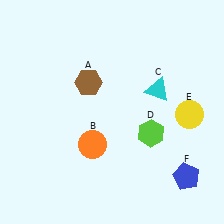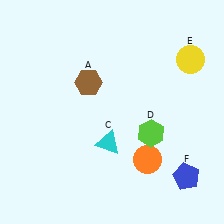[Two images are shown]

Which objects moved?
The objects that moved are: the orange circle (B), the cyan triangle (C), the yellow circle (E).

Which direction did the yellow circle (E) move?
The yellow circle (E) moved up.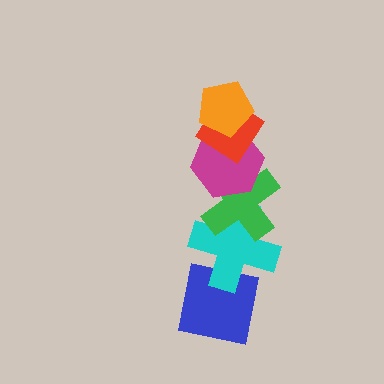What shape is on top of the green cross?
The magenta hexagon is on top of the green cross.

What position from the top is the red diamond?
The red diamond is 2nd from the top.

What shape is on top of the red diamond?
The orange pentagon is on top of the red diamond.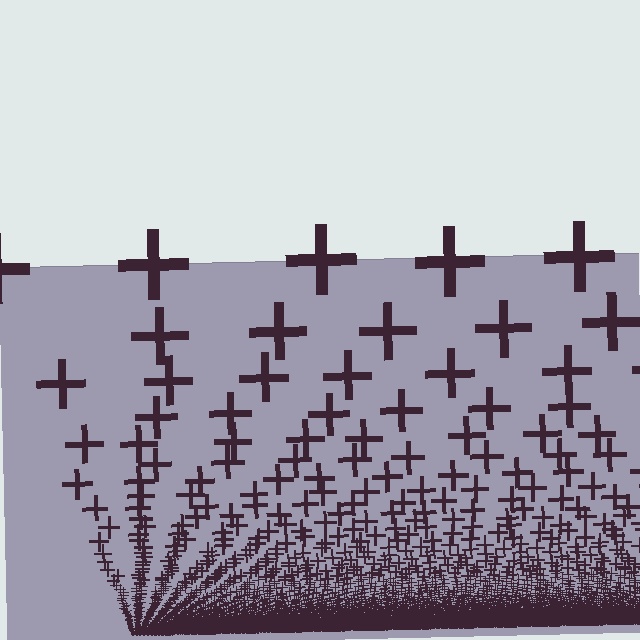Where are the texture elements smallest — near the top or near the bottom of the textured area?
Near the bottom.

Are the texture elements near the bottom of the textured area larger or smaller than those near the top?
Smaller. The gradient is inverted — elements near the bottom are smaller and denser.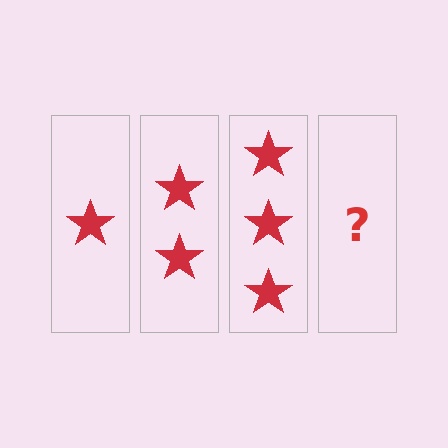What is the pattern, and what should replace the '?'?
The pattern is that each step adds one more star. The '?' should be 4 stars.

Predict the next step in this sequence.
The next step is 4 stars.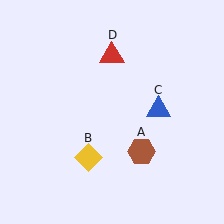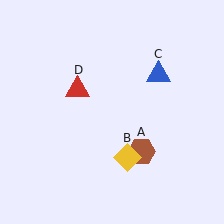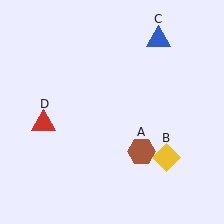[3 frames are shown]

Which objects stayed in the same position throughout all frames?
Brown hexagon (object A) remained stationary.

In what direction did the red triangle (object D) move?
The red triangle (object D) moved down and to the left.